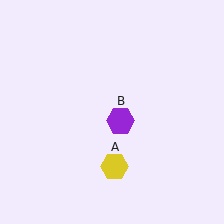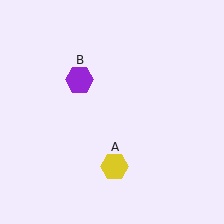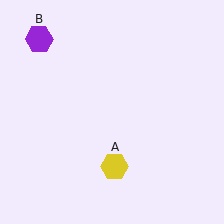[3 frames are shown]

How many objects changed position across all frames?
1 object changed position: purple hexagon (object B).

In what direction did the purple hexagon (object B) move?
The purple hexagon (object B) moved up and to the left.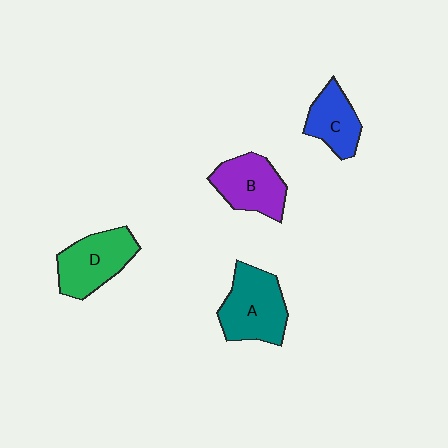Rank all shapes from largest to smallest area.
From largest to smallest: A (teal), D (green), B (purple), C (blue).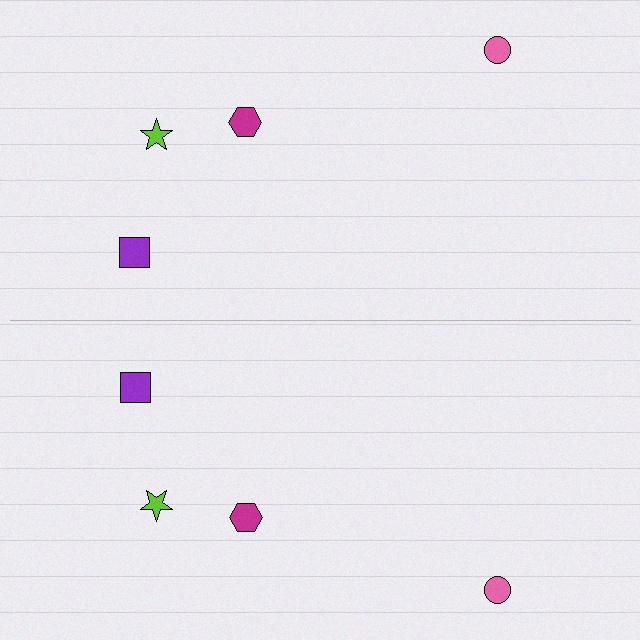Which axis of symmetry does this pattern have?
The pattern has a horizontal axis of symmetry running through the center of the image.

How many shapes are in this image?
There are 8 shapes in this image.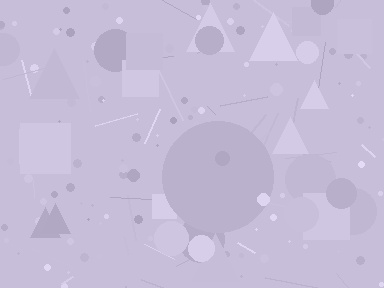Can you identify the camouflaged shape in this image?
The camouflaged shape is a circle.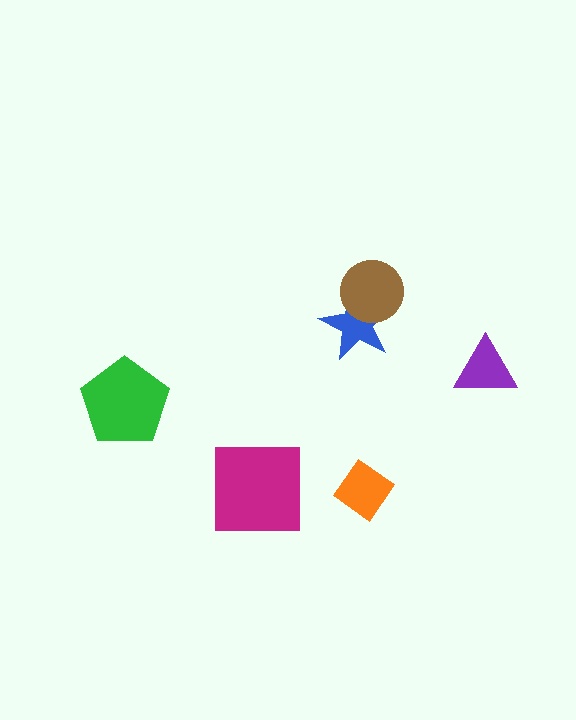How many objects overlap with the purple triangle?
0 objects overlap with the purple triangle.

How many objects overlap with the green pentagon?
0 objects overlap with the green pentagon.